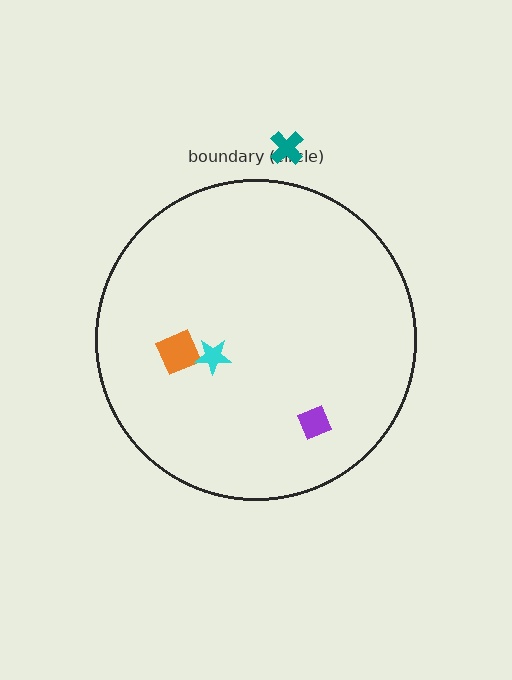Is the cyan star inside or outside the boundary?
Inside.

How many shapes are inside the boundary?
3 inside, 1 outside.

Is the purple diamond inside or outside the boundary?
Inside.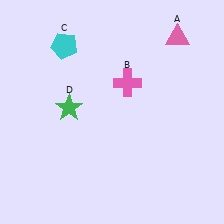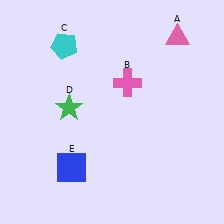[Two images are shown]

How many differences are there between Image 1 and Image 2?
There is 1 difference between the two images.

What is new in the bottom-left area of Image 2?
A blue square (E) was added in the bottom-left area of Image 2.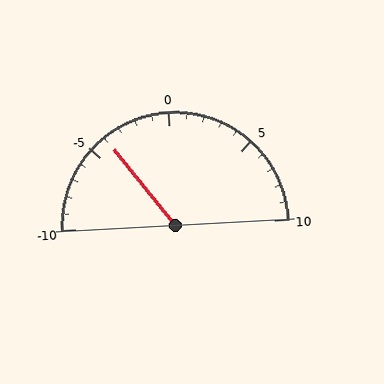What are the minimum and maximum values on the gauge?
The gauge ranges from -10 to 10.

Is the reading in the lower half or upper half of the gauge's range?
The reading is in the lower half of the range (-10 to 10).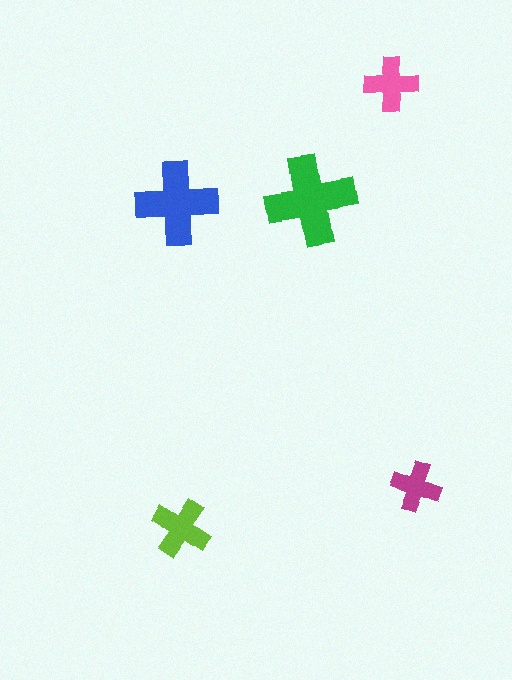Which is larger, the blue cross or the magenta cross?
The blue one.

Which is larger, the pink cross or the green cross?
The green one.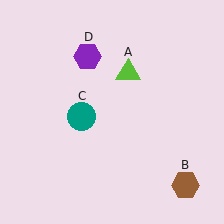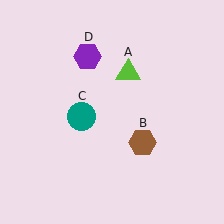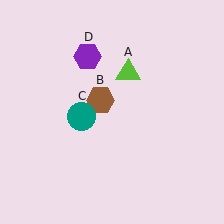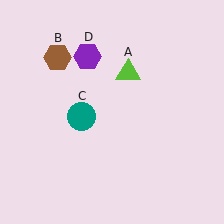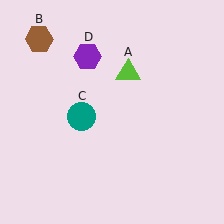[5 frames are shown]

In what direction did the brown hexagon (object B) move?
The brown hexagon (object B) moved up and to the left.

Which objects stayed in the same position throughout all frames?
Lime triangle (object A) and teal circle (object C) and purple hexagon (object D) remained stationary.